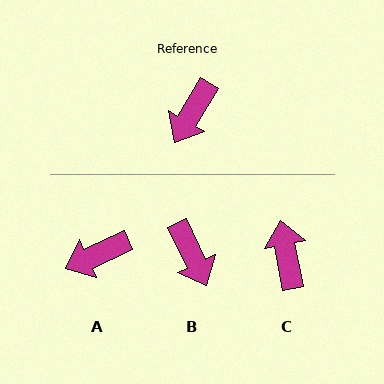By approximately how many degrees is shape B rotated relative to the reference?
Approximately 56 degrees counter-clockwise.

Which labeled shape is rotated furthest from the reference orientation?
C, about 138 degrees away.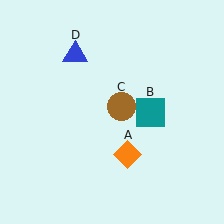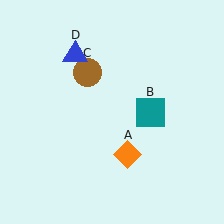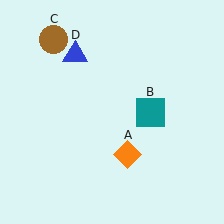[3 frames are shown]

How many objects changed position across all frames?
1 object changed position: brown circle (object C).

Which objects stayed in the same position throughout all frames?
Orange diamond (object A) and teal square (object B) and blue triangle (object D) remained stationary.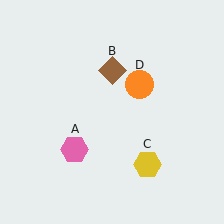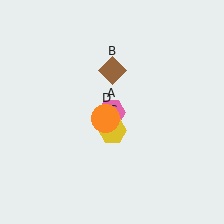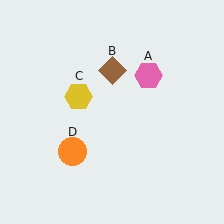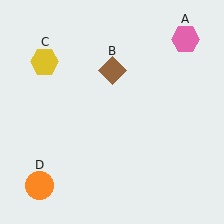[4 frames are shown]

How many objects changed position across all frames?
3 objects changed position: pink hexagon (object A), yellow hexagon (object C), orange circle (object D).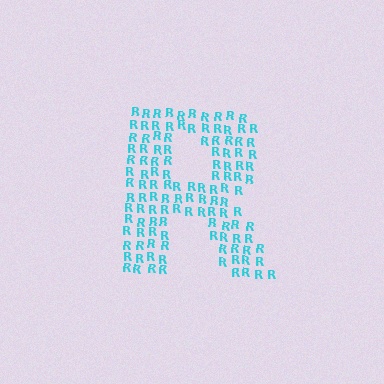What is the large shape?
The large shape is the letter R.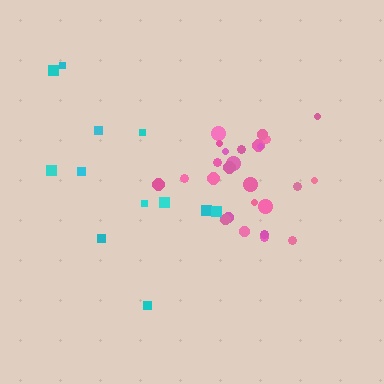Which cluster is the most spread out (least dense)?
Cyan.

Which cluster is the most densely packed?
Pink.